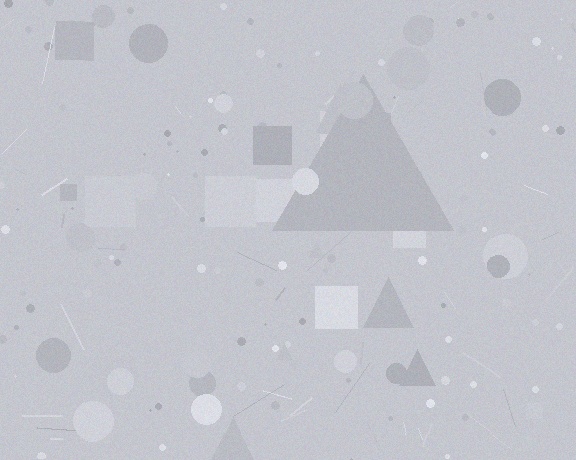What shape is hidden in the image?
A triangle is hidden in the image.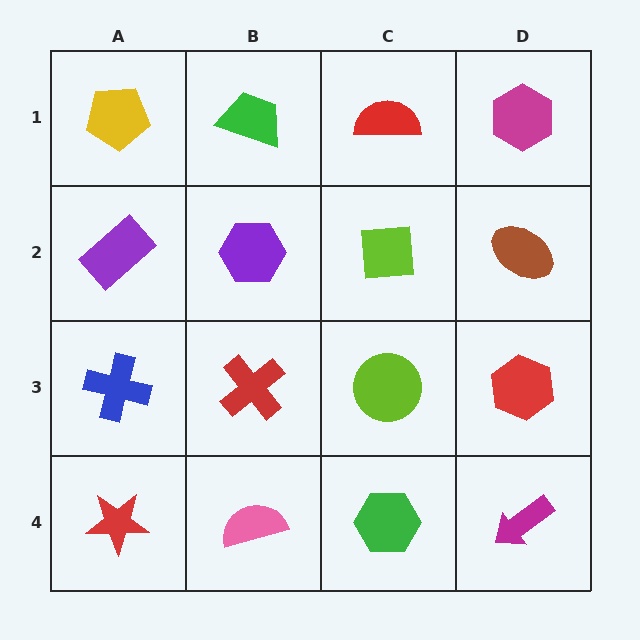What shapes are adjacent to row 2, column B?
A green trapezoid (row 1, column B), a red cross (row 3, column B), a purple rectangle (row 2, column A), a lime square (row 2, column C).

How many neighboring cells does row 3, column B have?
4.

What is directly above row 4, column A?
A blue cross.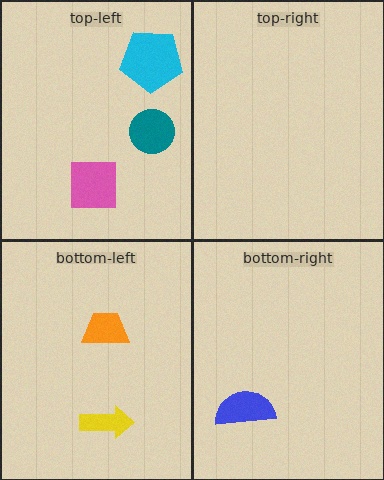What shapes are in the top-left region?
The cyan pentagon, the pink square, the teal circle.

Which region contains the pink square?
The top-left region.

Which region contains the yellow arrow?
The bottom-left region.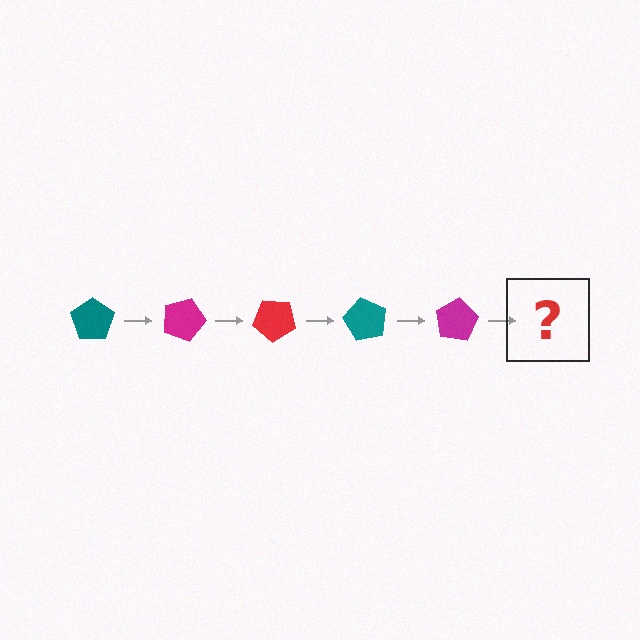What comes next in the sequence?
The next element should be a red pentagon, rotated 100 degrees from the start.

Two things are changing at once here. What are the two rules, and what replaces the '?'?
The two rules are that it rotates 20 degrees each step and the color cycles through teal, magenta, and red. The '?' should be a red pentagon, rotated 100 degrees from the start.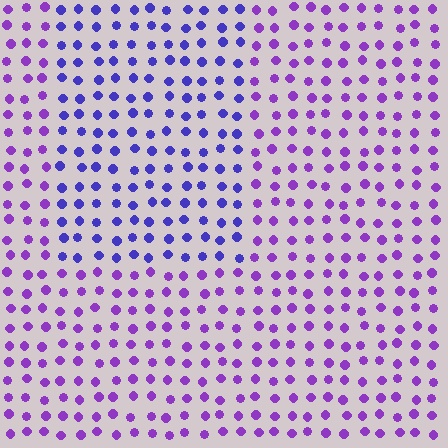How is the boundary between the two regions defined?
The boundary is defined purely by a slight shift in hue (about 33 degrees). Spacing, size, and orientation are identical on both sides.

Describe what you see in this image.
The image is filled with small purple elements in a uniform arrangement. A rectangle-shaped region is visible where the elements are tinted to a slightly different hue, forming a subtle color boundary.